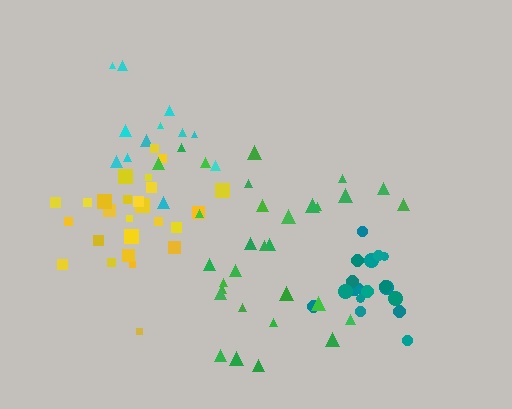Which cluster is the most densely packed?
Teal.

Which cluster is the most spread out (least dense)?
Cyan.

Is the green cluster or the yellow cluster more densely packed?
Yellow.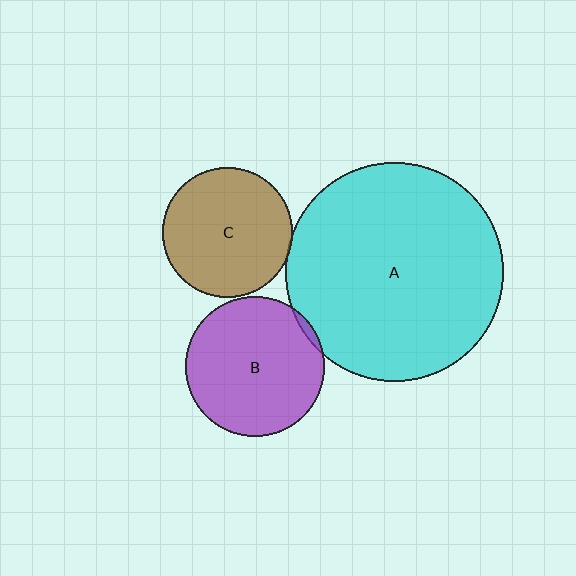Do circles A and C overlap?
Yes.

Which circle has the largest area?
Circle A (cyan).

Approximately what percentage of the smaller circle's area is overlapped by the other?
Approximately 5%.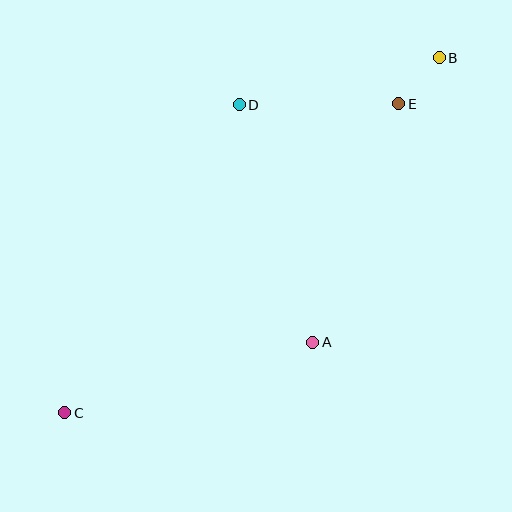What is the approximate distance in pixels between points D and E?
The distance between D and E is approximately 160 pixels.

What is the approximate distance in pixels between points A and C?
The distance between A and C is approximately 258 pixels.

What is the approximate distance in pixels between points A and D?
The distance between A and D is approximately 249 pixels.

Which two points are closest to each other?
Points B and E are closest to each other.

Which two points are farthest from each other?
Points B and C are farthest from each other.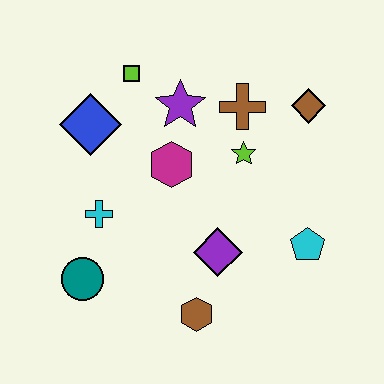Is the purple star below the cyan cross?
No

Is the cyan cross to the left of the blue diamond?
No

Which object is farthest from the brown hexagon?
The lime square is farthest from the brown hexagon.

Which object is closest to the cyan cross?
The teal circle is closest to the cyan cross.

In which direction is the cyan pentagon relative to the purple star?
The cyan pentagon is below the purple star.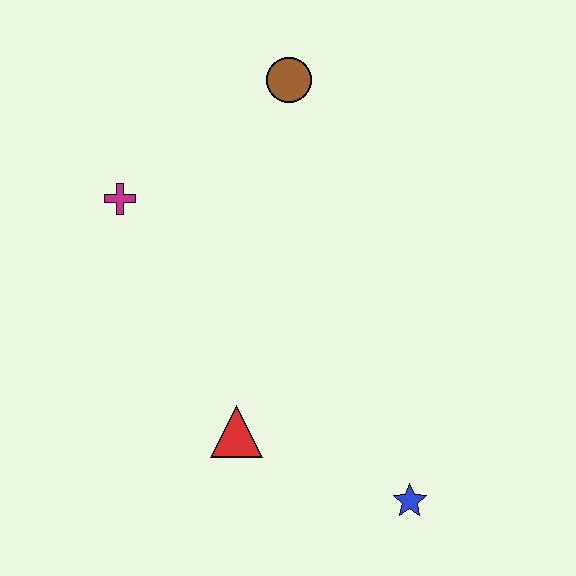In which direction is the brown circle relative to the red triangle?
The brown circle is above the red triangle.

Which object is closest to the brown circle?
The magenta cross is closest to the brown circle.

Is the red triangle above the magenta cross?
No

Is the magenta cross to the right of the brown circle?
No